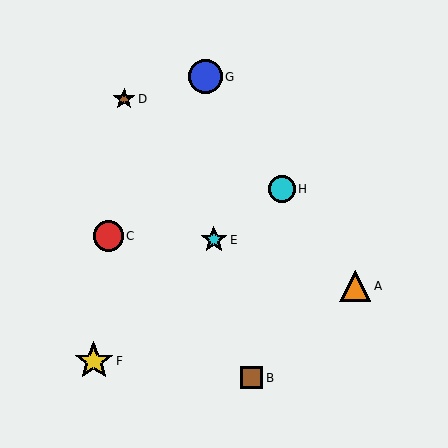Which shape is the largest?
The yellow star (labeled F) is the largest.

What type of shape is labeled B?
Shape B is a brown square.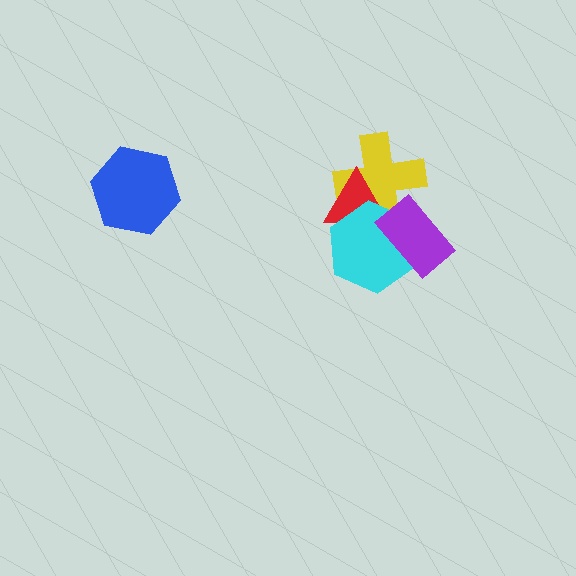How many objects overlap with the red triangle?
2 objects overlap with the red triangle.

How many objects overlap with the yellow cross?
3 objects overlap with the yellow cross.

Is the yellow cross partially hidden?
Yes, it is partially covered by another shape.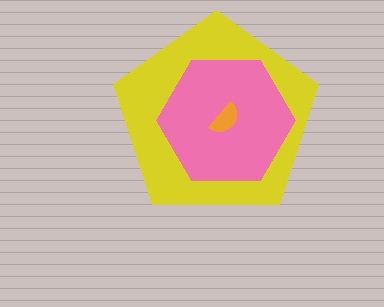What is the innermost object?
The orange semicircle.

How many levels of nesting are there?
3.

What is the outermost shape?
The yellow pentagon.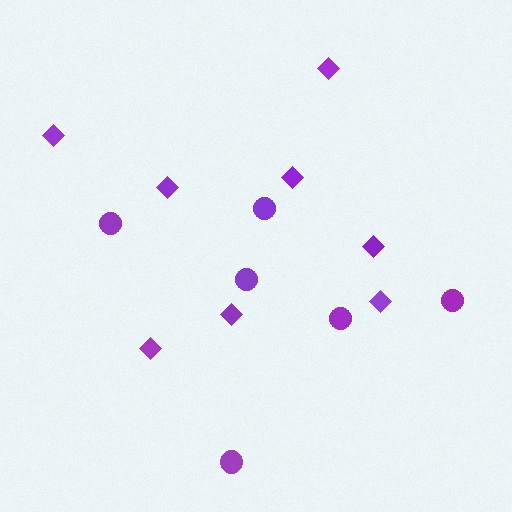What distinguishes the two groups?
There are 2 groups: one group of diamonds (8) and one group of circles (6).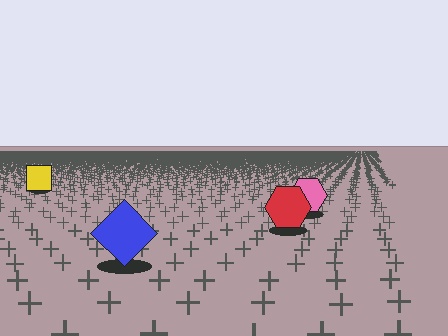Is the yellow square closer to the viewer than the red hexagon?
No. The red hexagon is closer — you can tell from the texture gradient: the ground texture is coarser near it.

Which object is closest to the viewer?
The blue diamond is closest. The texture marks near it are larger and more spread out.